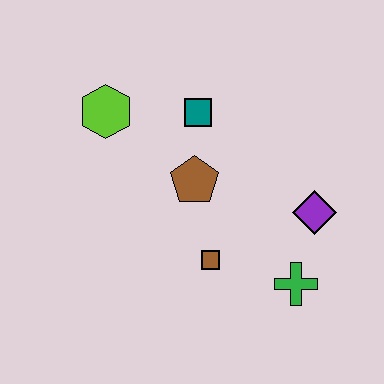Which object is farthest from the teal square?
The green cross is farthest from the teal square.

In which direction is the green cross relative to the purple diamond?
The green cross is below the purple diamond.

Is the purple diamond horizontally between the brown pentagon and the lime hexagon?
No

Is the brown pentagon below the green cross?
No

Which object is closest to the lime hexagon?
The teal square is closest to the lime hexagon.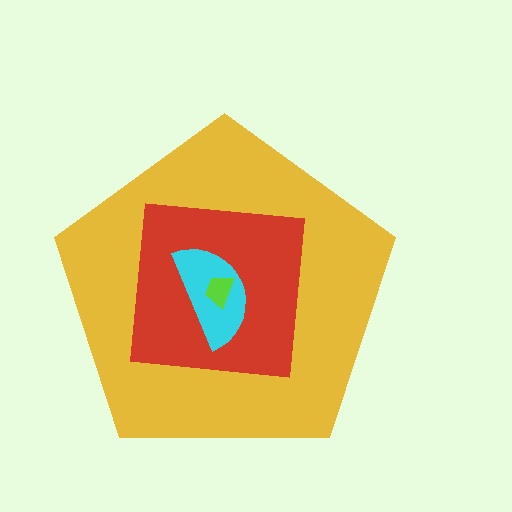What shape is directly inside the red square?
The cyan semicircle.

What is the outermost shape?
The yellow pentagon.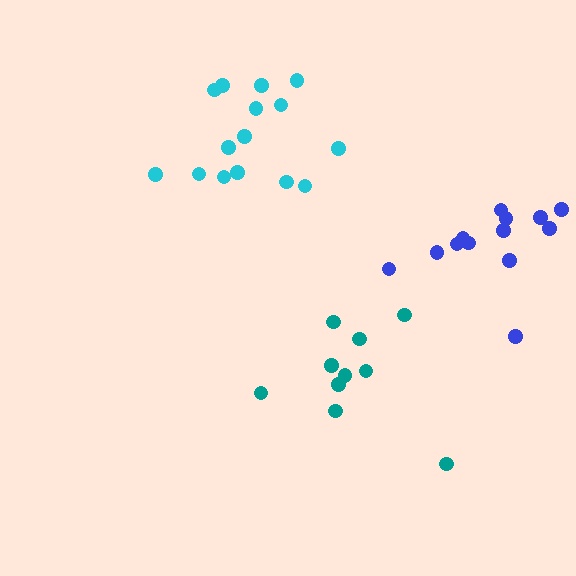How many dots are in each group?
Group 1: 15 dots, Group 2: 10 dots, Group 3: 13 dots (38 total).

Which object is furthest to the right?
The blue cluster is rightmost.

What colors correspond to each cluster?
The clusters are colored: cyan, teal, blue.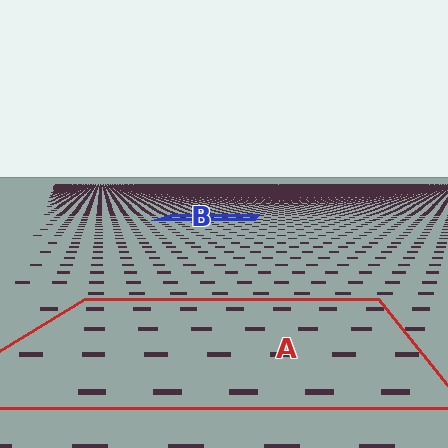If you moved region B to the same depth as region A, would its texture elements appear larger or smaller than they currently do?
They would appear larger. At a closer depth, the same texture elements are projected at a bigger on-screen size.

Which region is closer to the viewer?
Region A is closer. The texture elements there are larger and more spread out.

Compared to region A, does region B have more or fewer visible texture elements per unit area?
Region B has more texture elements per unit area — they are packed more densely because it is farther away.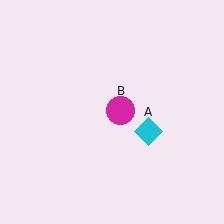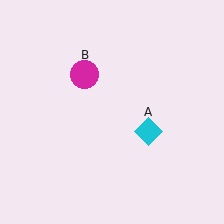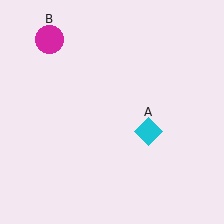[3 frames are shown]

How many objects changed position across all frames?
1 object changed position: magenta circle (object B).